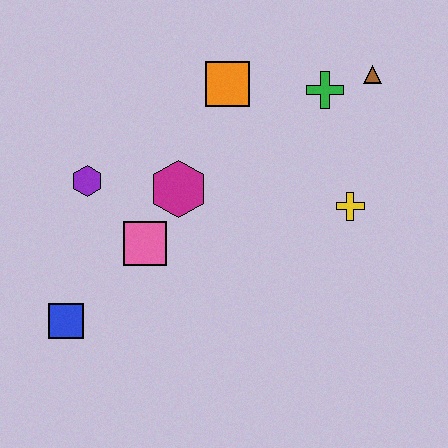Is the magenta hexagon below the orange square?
Yes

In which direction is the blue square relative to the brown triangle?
The blue square is to the left of the brown triangle.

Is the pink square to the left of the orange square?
Yes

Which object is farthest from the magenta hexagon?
The brown triangle is farthest from the magenta hexagon.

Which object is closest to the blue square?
The pink square is closest to the blue square.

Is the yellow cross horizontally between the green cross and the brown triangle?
Yes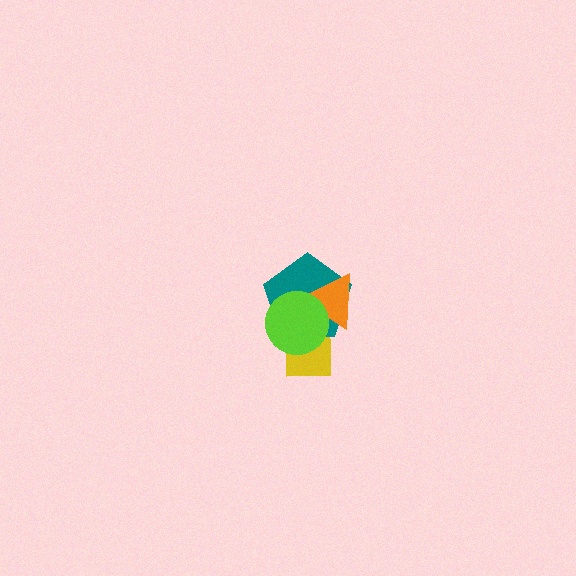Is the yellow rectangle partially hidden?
Yes, it is partially covered by another shape.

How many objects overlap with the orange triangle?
3 objects overlap with the orange triangle.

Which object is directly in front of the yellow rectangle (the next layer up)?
The teal pentagon is directly in front of the yellow rectangle.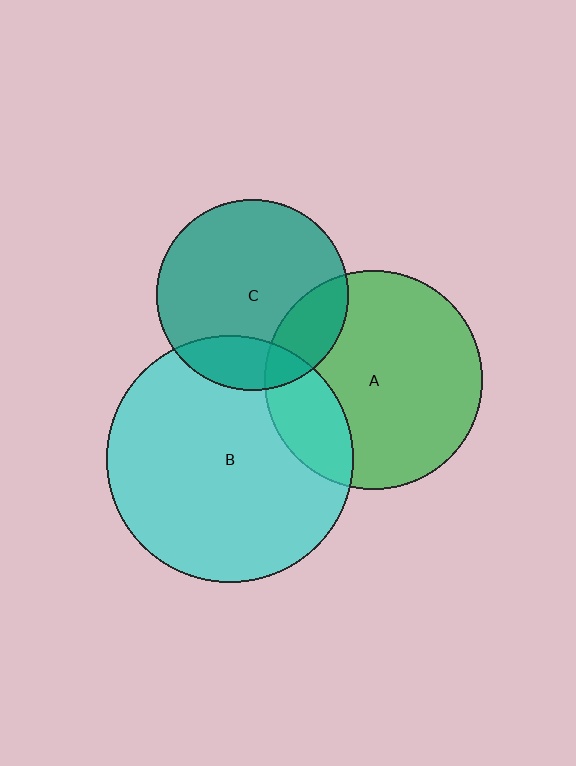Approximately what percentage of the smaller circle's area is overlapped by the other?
Approximately 20%.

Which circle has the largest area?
Circle B (cyan).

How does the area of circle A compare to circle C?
Approximately 1.3 times.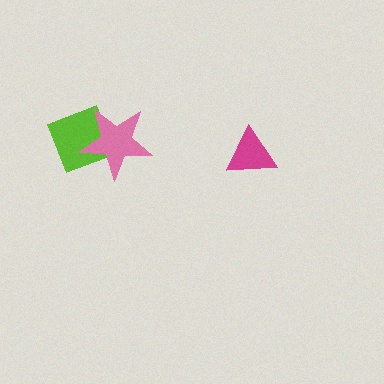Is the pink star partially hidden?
No, no other shape covers it.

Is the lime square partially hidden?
Yes, it is partially covered by another shape.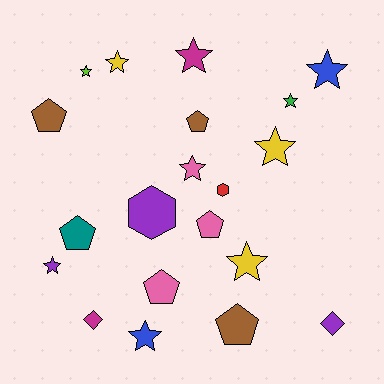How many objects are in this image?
There are 20 objects.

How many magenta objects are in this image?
There are 2 magenta objects.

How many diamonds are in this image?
There are 2 diamonds.